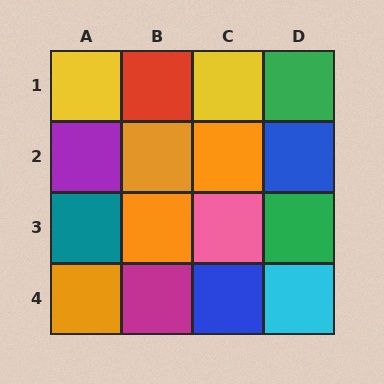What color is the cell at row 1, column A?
Yellow.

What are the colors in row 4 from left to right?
Orange, magenta, blue, cyan.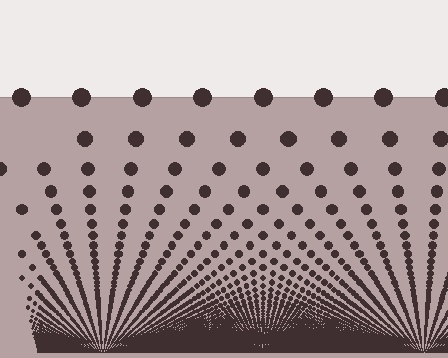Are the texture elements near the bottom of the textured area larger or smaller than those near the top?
Smaller. The gradient is inverted — elements near the bottom are smaller and denser.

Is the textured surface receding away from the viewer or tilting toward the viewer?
The surface appears to tilt toward the viewer. Texture elements get larger and sparser toward the top.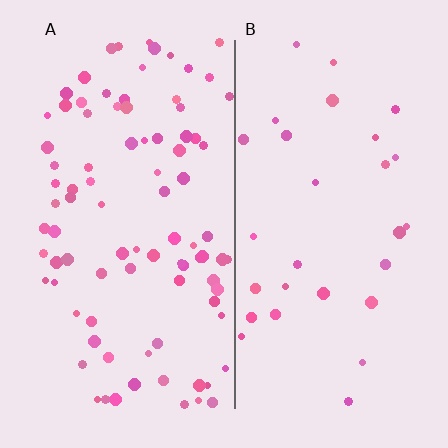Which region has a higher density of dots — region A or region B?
A (the left).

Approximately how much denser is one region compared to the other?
Approximately 3.0× — region A over region B.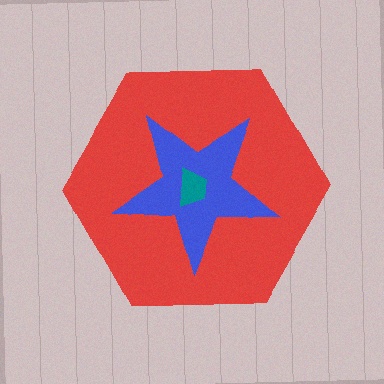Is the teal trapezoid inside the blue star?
Yes.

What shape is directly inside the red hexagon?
The blue star.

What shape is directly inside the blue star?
The teal trapezoid.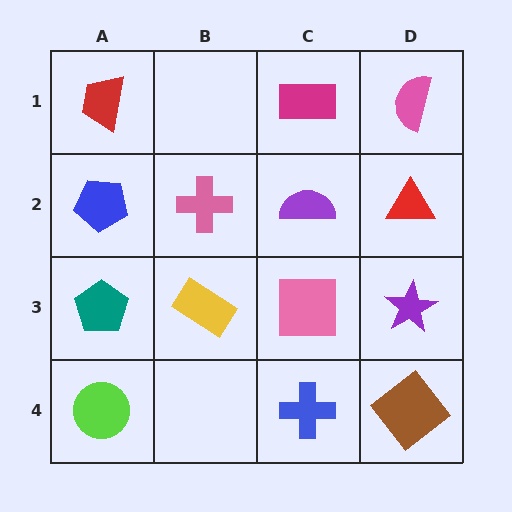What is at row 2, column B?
A pink cross.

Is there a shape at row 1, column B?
No, that cell is empty.